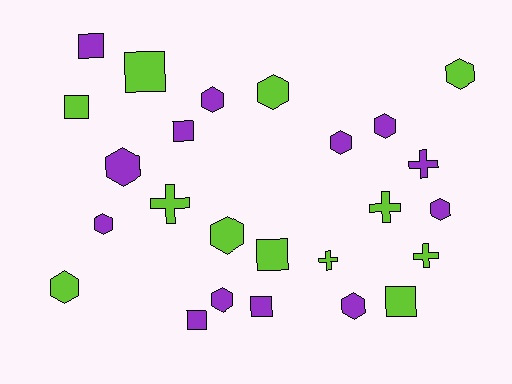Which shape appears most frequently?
Hexagon, with 12 objects.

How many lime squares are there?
There are 4 lime squares.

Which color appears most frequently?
Purple, with 13 objects.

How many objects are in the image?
There are 25 objects.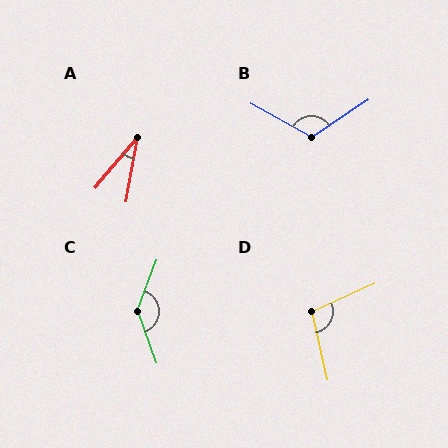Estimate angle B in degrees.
Approximately 117 degrees.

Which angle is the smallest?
A, at approximately 29 degrees.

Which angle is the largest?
C, at approximately 140 degrees.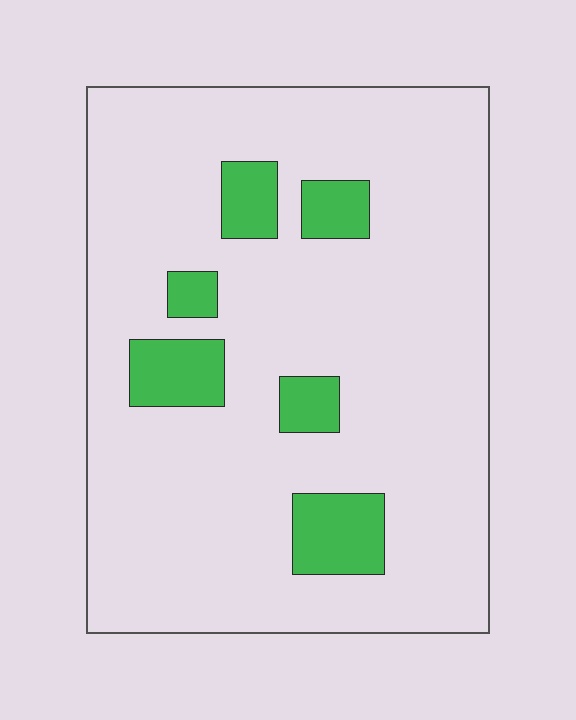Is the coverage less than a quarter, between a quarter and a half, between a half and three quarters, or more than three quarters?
Less than a quarter.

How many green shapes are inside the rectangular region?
6.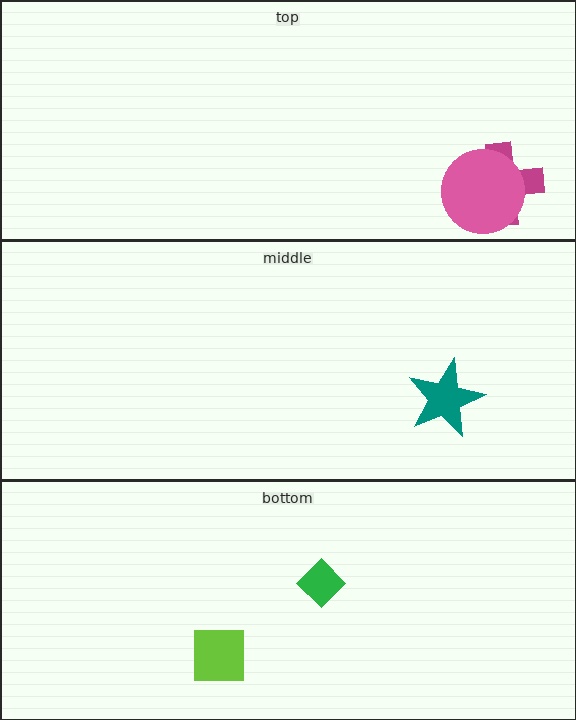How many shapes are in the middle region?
1.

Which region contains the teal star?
The middle region.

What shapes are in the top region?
The magenta cross, the pink circle.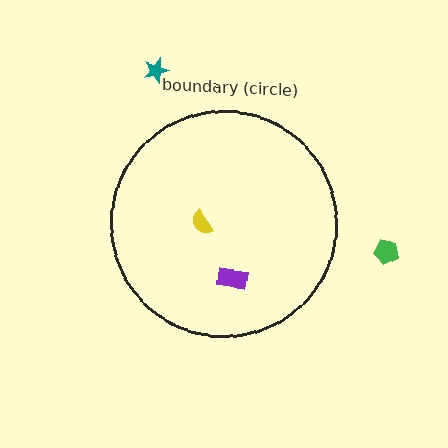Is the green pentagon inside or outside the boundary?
Outside.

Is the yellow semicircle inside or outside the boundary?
Inside.